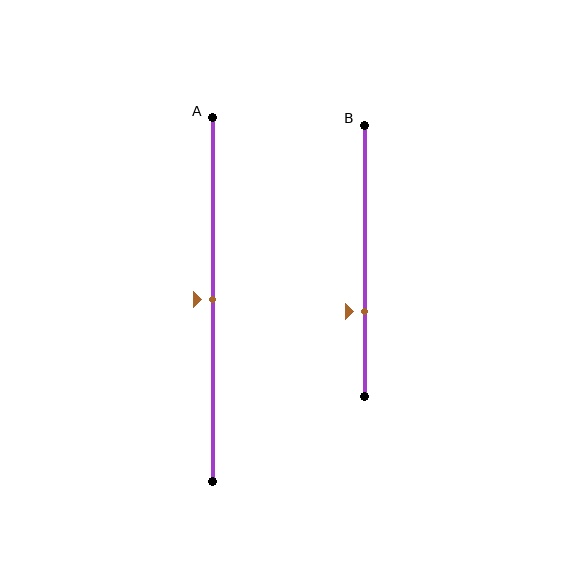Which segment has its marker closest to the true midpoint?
Segment A has its marker closest to the true midpoint.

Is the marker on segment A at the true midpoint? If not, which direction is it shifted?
Yes, the marker on segment A is at the true midpoint.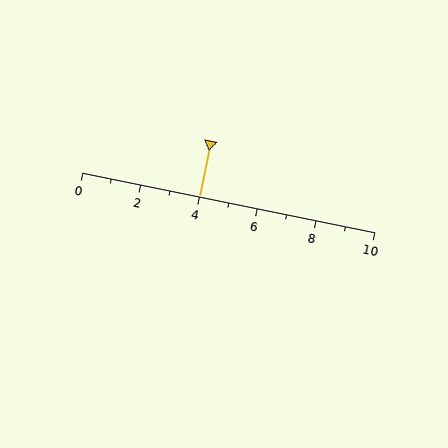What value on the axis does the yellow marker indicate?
The marker indicates approximately 4.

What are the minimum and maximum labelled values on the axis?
The axis runs from 0 to 10.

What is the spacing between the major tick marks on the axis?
The major ticks are spaced 2 apart.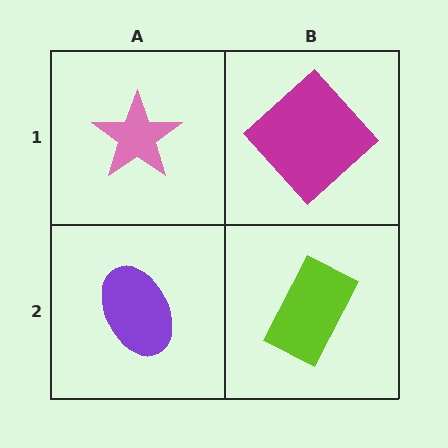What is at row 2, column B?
A lime rectangle.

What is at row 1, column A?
A pink star.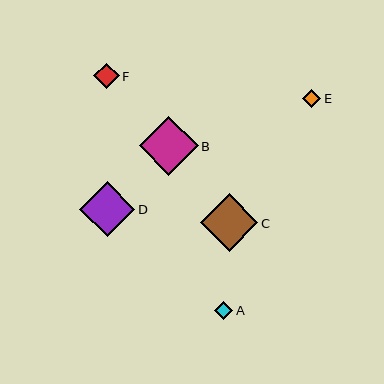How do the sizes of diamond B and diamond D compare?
Diamond B and diamond D are approximately the same size.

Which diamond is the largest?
Diamond B is the largest with a size of approximately 59 pixels.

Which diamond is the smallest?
Diamond A is the smallest with a size of approximately 18 pixels.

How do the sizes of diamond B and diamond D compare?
Diamond B and diamond D are approximately the same size.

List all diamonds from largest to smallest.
From largest to smallest: B, C, D, F, E, A.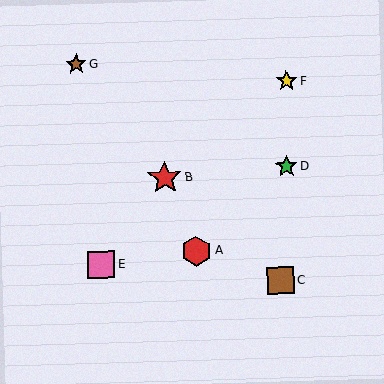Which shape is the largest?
The red star (labeled B) is the largest.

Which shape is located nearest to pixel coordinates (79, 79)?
The brown star (labeled G) at (76, 64) is nearest to that location.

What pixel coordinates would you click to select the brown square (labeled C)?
Click at (281, 280) to select the brown square C.